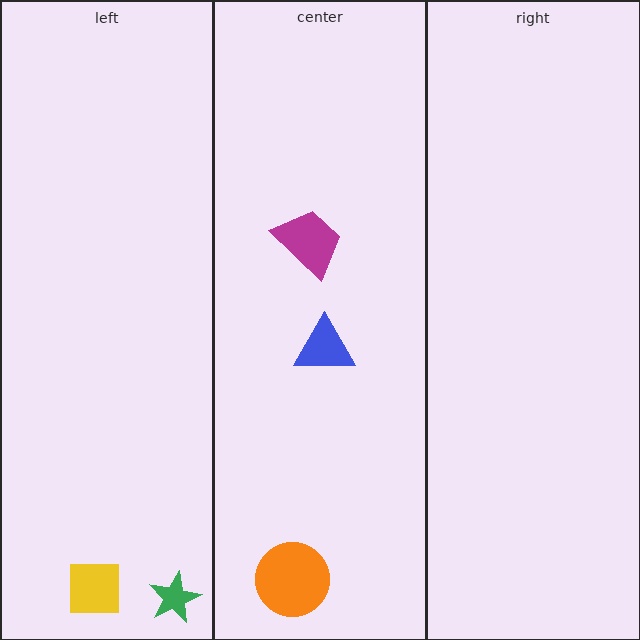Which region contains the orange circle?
The center region.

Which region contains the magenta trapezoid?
The center region.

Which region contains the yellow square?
The left region.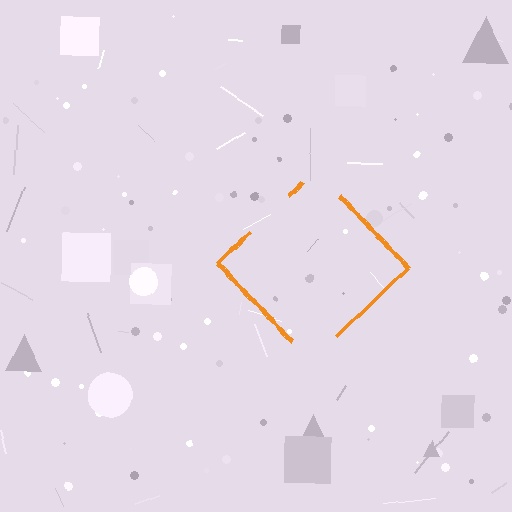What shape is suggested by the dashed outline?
The dashed outline suggests a diamond.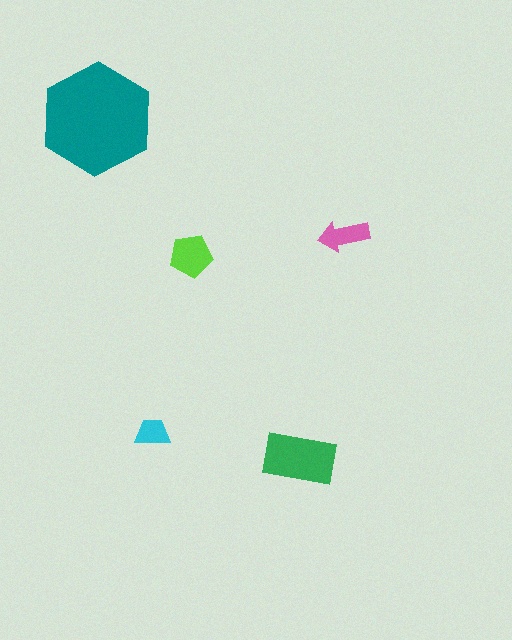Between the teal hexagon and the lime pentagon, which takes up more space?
The teal hexagon.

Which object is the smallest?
The cyan trapezoid.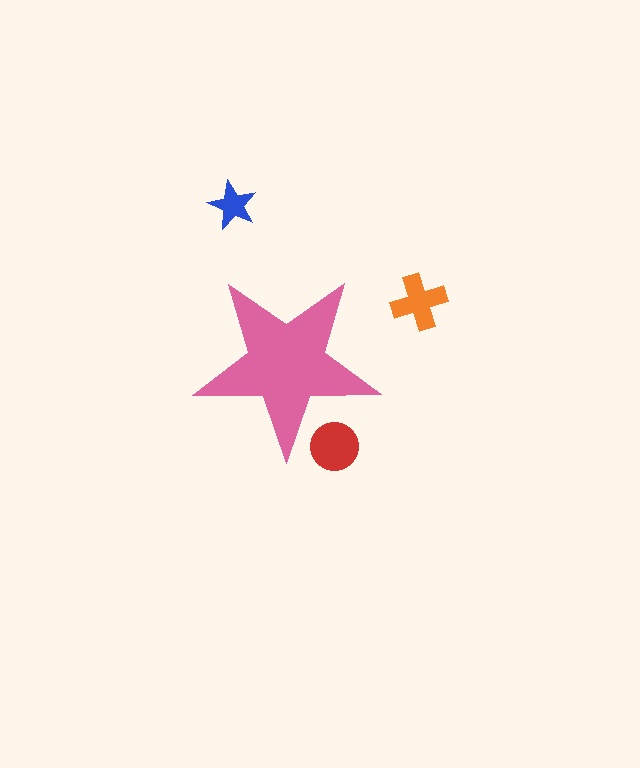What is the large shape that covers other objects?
A pink star.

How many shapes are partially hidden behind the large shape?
1 shape is partially hidden.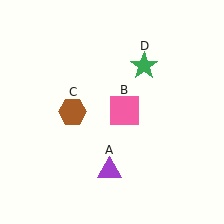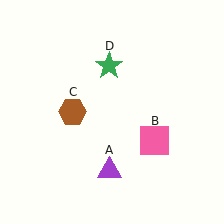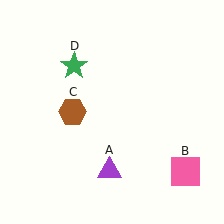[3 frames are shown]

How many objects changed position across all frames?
2 objects changed position: pink square (object B), green star (object D).